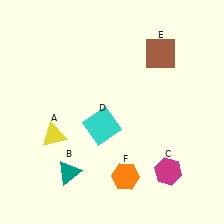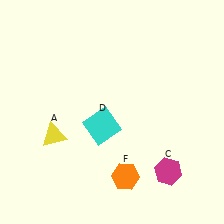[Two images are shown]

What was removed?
The teal triangle (B), the brown square (E) were removed in Image 2.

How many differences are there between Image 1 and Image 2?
There are 2 differences between the two images.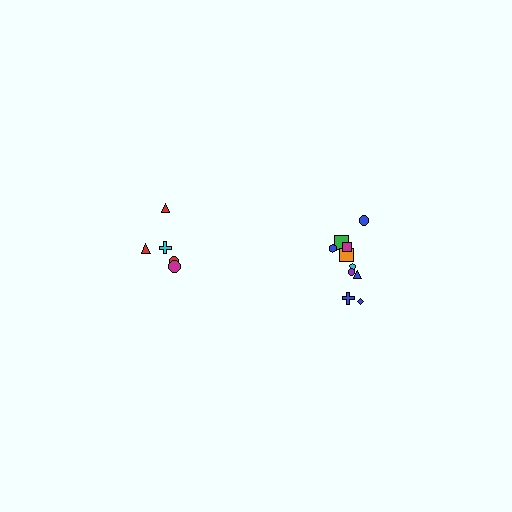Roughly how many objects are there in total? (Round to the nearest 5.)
Roughly 15 objects in total.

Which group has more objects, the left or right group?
The right group.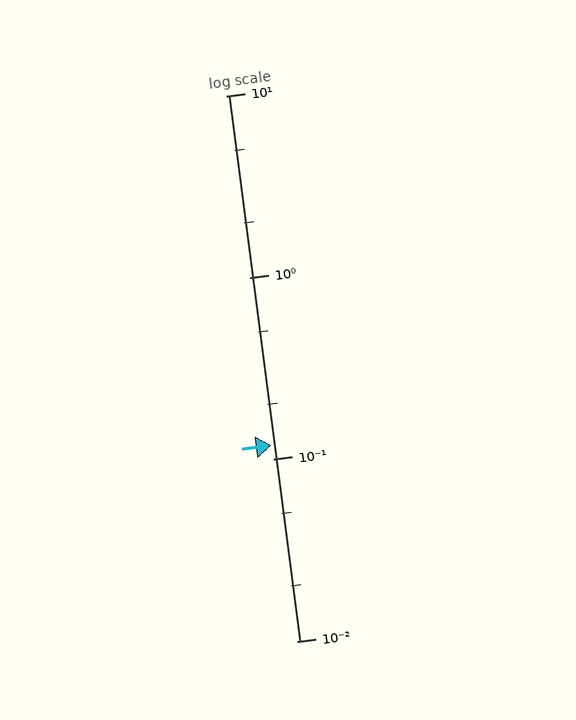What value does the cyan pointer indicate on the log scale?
The pointer indicates approximately 0.12.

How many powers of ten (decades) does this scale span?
The scale spans 3 decades, from 0.01 to 10.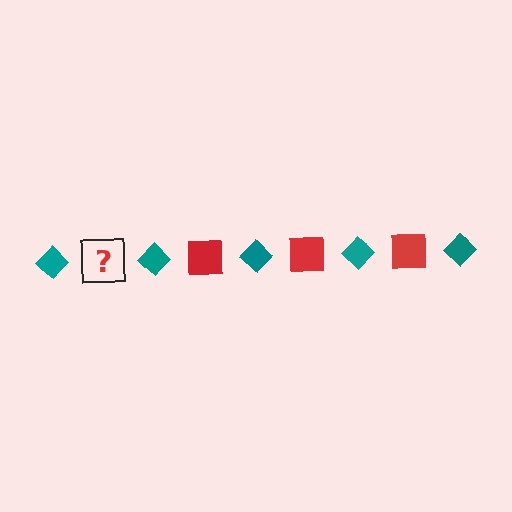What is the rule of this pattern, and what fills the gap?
The rule is that the pattern alternates between teal diamond and red square. The gap should be filled with a red square.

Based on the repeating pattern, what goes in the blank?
The blank should be a red square.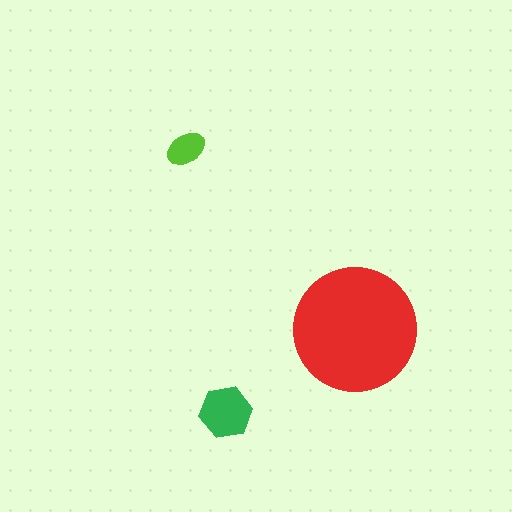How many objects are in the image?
There are 3 objects in the image.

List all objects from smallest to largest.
The lime ellipse, the green hexagon, the red circle.